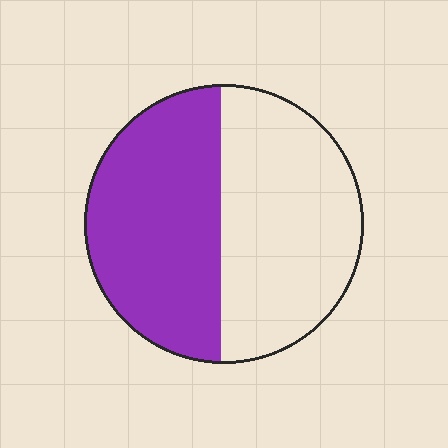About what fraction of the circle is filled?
About one half (1/2).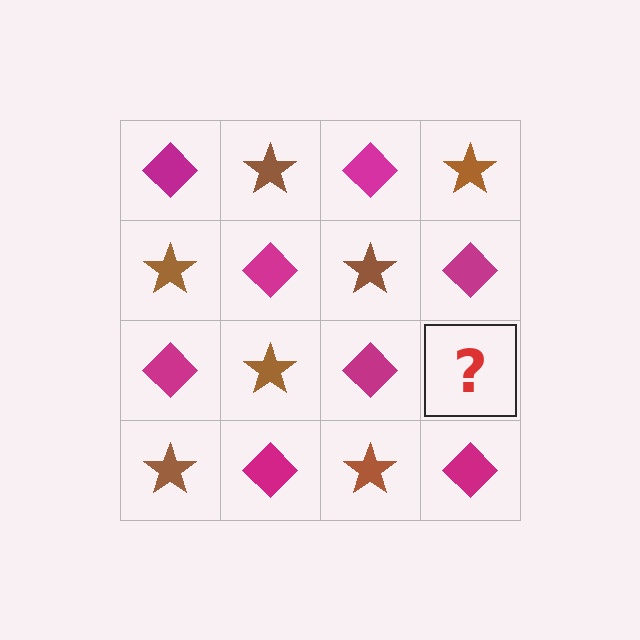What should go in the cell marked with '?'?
The missing cell should contain a brown star.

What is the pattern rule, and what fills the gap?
The rule is that it alternates magenta diamond and brown star in a checkerboard pattern. The gap should be filled with a brown star.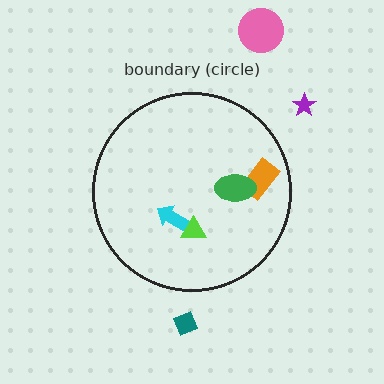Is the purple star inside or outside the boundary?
Outside.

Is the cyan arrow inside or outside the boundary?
Inside.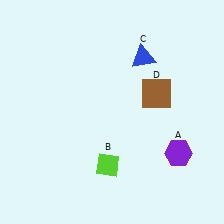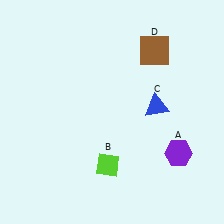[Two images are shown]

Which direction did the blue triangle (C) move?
The blue triangle (C) moved down.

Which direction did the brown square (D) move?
The brown square (D) moved up.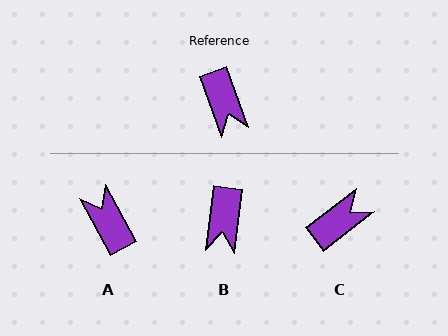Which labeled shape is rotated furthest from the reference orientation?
A, about 172 degrees away.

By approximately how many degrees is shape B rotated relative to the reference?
Approximately 27 degrees clockwise.